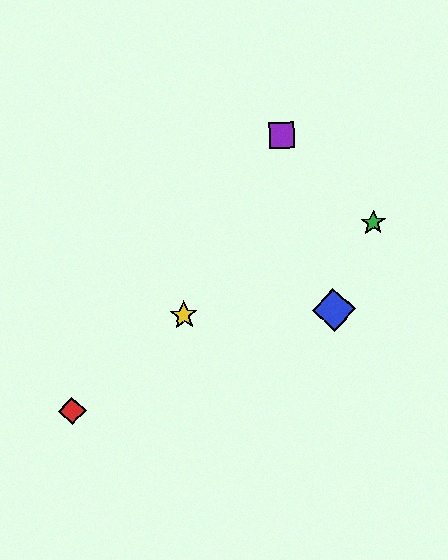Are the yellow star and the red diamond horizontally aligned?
No, the yellow star is at y≈315 and the red diamond is at y≈411.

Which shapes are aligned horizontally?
The blue diamond, the yellow star are aligned horizontally.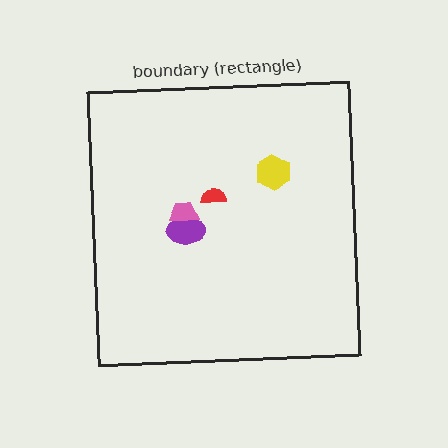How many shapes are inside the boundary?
4 inside, 0 outside.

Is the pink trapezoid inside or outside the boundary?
Inside.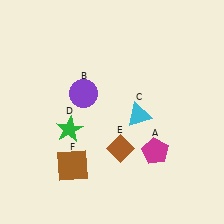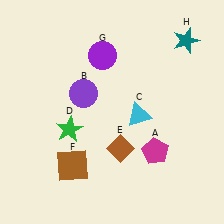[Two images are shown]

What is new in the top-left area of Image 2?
A purple circle (G) was added in the top-left area of Image 2.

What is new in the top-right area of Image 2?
A teal star (H) was added in the top-right area of Image 2.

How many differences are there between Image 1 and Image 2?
There are 2 differences between the two images.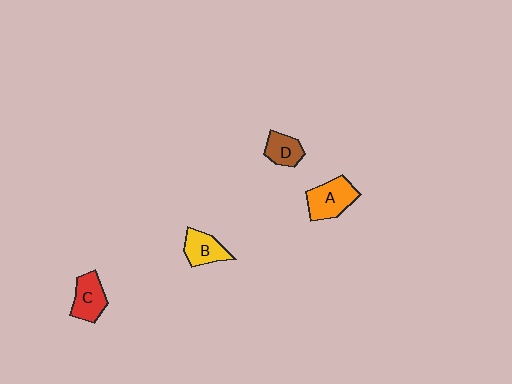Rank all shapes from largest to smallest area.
From largest to smallest: A (orange), C (red), B (yellow), D (brown).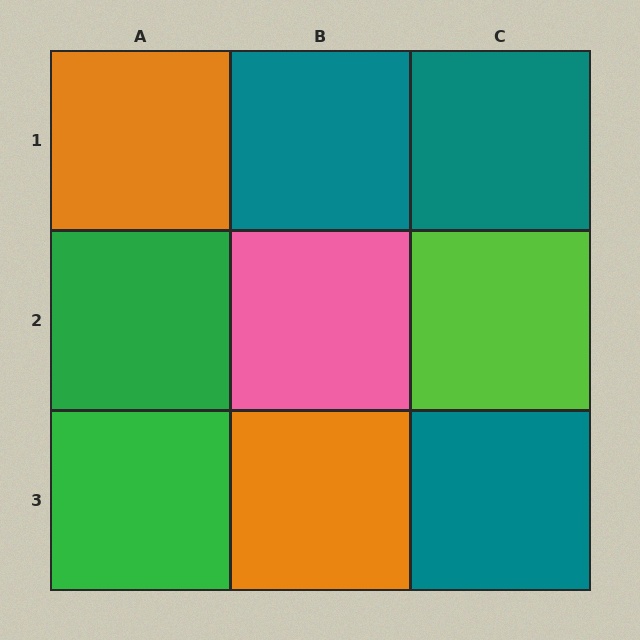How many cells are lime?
1 cell is lime.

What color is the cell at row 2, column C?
Lime.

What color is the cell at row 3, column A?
Green.